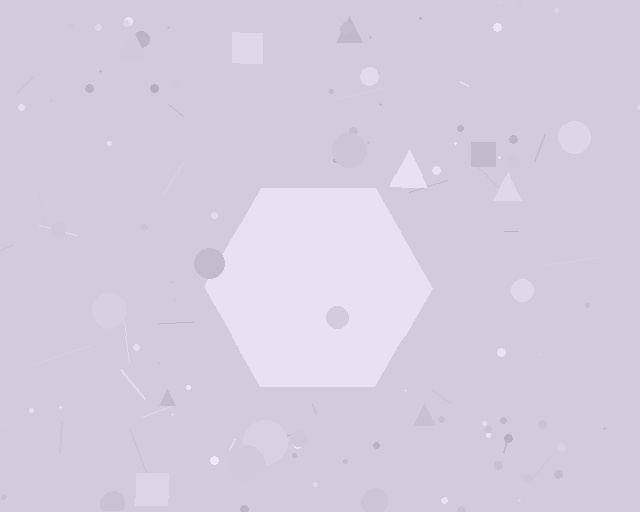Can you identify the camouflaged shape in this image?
The camouflaged shape is a hexagon.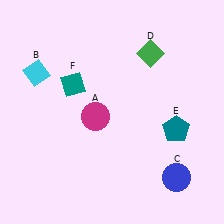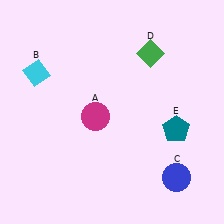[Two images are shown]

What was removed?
The teal diamond (F) was removed in Image 2.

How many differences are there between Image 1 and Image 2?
There is 1 difference between the two images.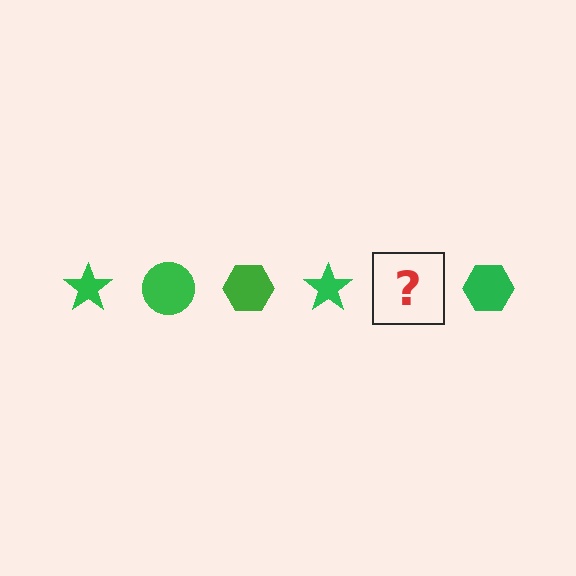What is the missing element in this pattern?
The missing element is a green circle.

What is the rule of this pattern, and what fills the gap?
The rule is that the pattern cycles through star, circle, hexagon shapes in green. The gap should be filled with a green circle.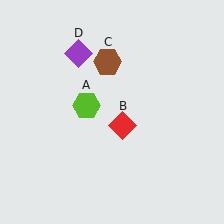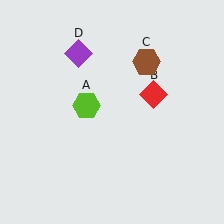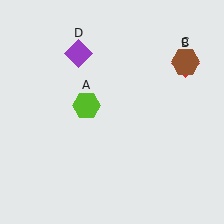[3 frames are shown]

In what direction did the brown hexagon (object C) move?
The brown hexagon (object C) moved right.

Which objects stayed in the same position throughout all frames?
Lime hexagon (object A) and purple diamond (object D) remained stationary.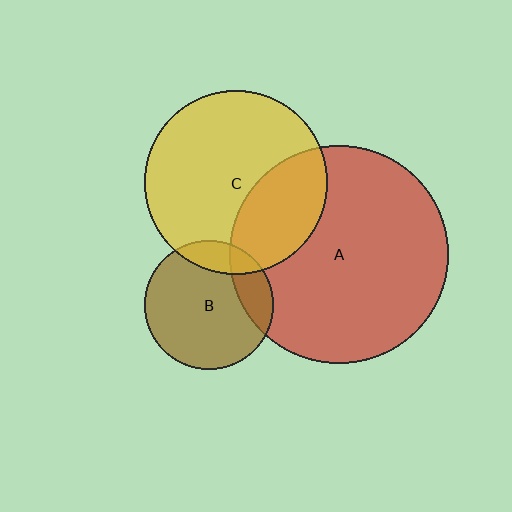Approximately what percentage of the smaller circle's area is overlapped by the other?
Approximately 15%.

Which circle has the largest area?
Circle A (red).